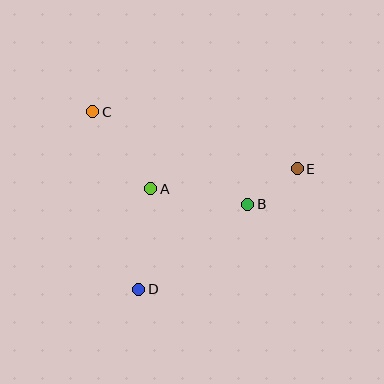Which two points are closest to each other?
Points B and E are closest to each other.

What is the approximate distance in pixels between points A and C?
The distance between A and C is approximately 97 pixels.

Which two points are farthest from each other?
Points C and E are farthest from each other.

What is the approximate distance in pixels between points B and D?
The distance between B and D is approximately 138 pixels.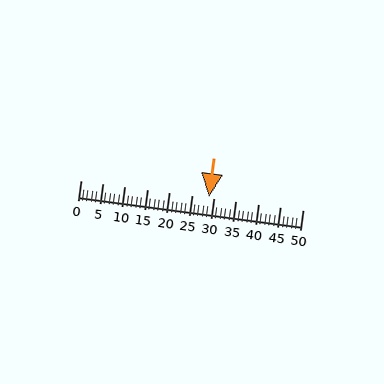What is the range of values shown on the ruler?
The ruler shows values from 0 to 50.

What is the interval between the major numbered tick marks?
The major tick marks are spaced 5 units apart.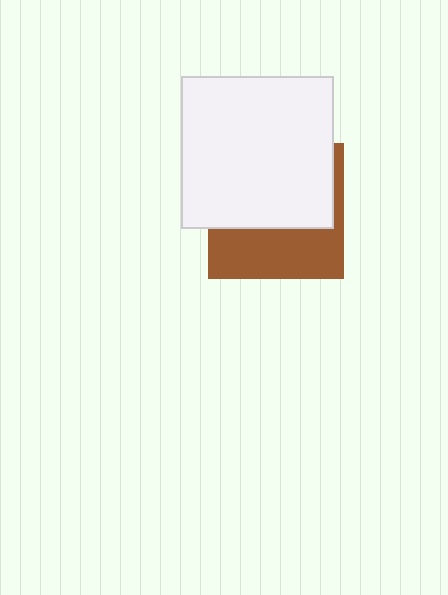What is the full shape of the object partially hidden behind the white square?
The partially hidden object is a brown square.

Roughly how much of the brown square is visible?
A small part of it is visible (roughly 41%).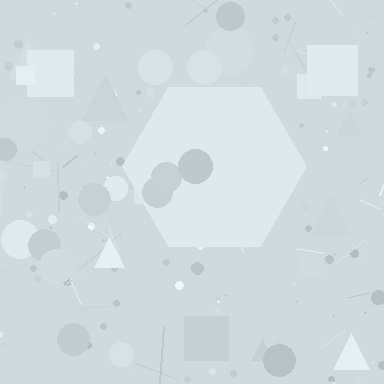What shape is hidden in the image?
A hexagon is hidden in the image.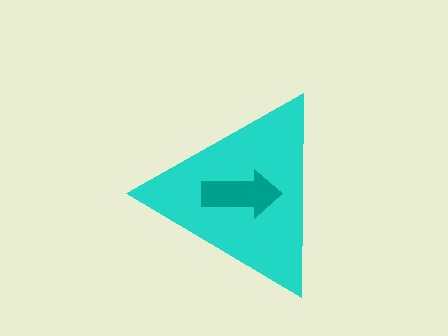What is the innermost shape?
The teal arrow.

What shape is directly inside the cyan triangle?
The teal arrow.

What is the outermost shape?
The cyan triangle.